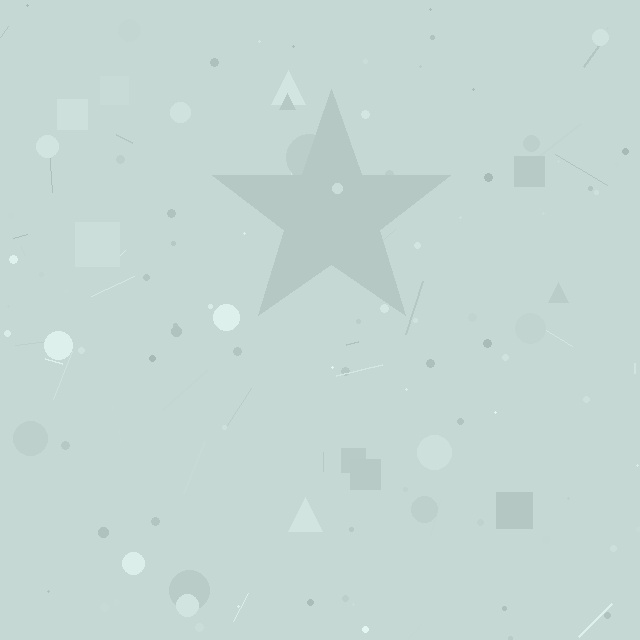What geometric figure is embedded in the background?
A star is embedded in the background.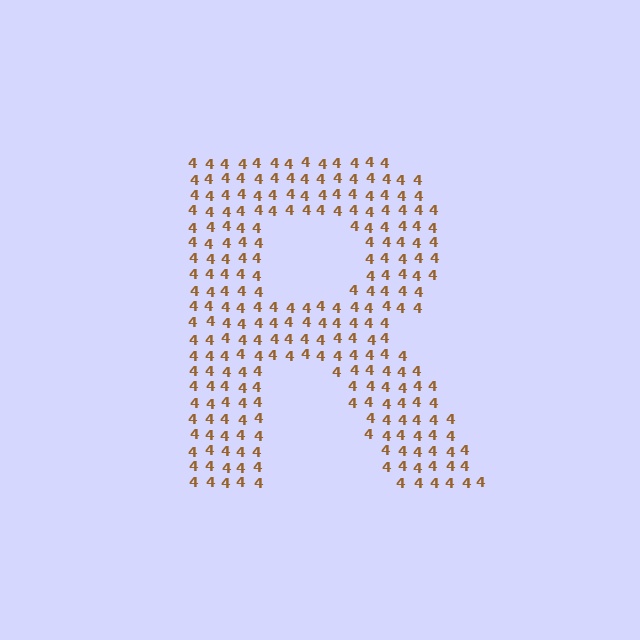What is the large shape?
The large shape is the letter R.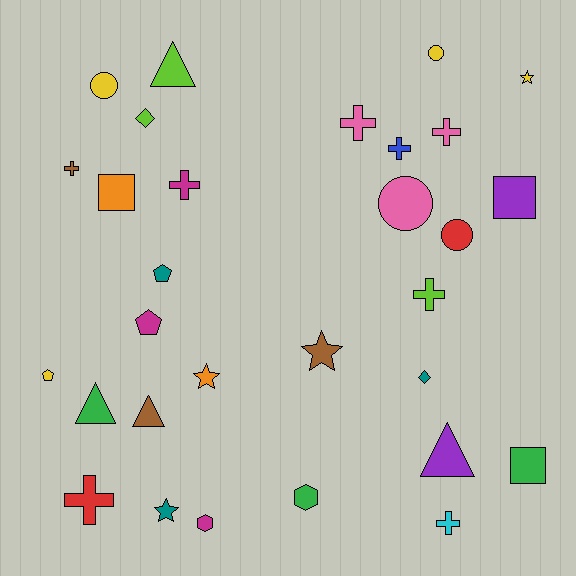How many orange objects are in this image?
There are 2 orange objects.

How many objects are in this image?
There are 30 objects.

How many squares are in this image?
There are 3 squares.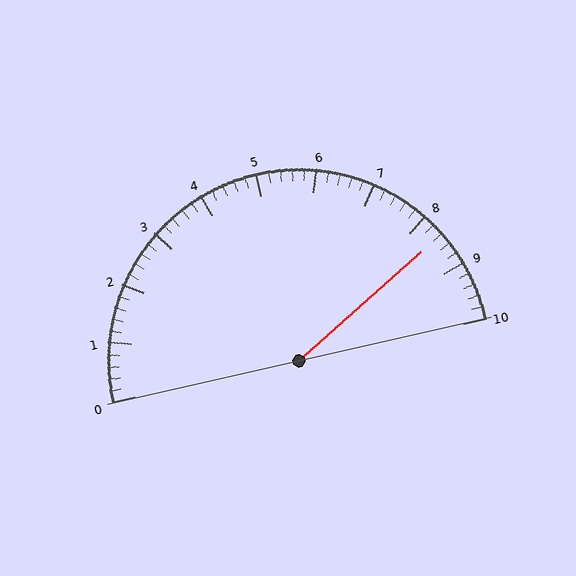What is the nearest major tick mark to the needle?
The nearest major tick mark is 8.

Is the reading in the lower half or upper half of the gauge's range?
The reading is in the upper half of the range (0 to 10).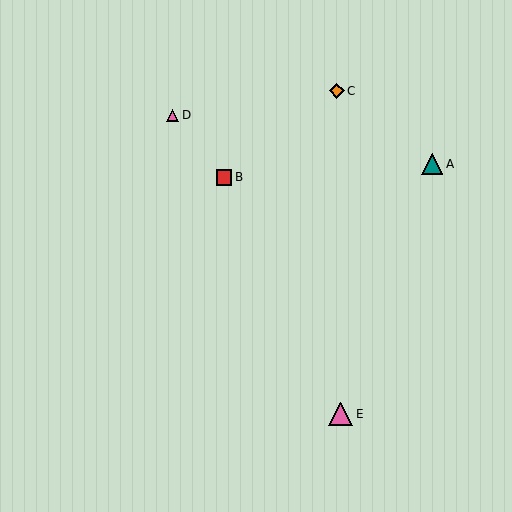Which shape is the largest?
The pink triangle (labeled E) is the largest.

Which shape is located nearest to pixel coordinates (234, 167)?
The red square (labeled B) at (224, 177) is nearest to that location.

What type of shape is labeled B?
Shape B is a red square.